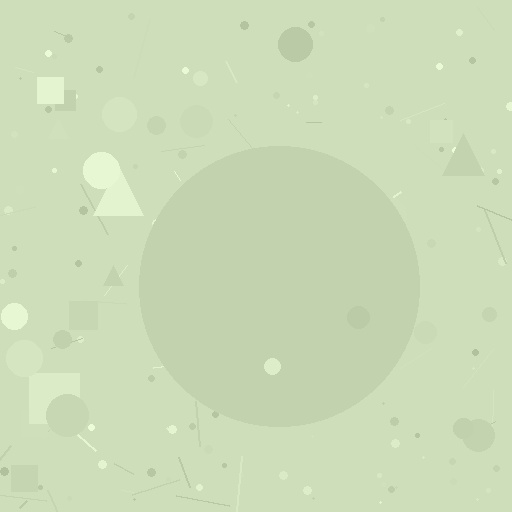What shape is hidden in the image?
A circle is hidden in the image.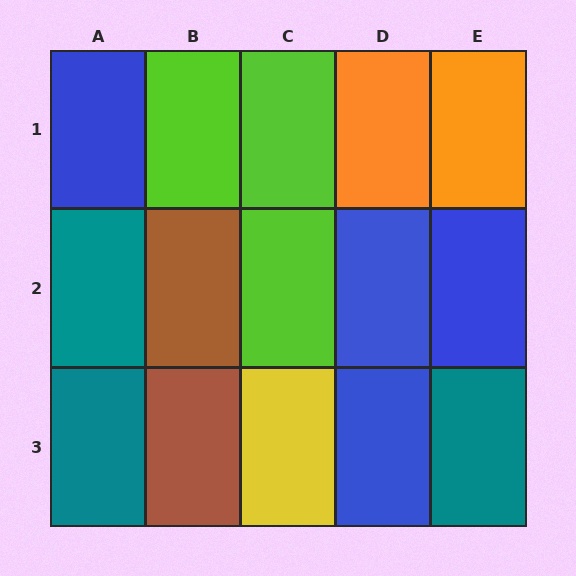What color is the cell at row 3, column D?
Blue.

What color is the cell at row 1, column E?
Orange.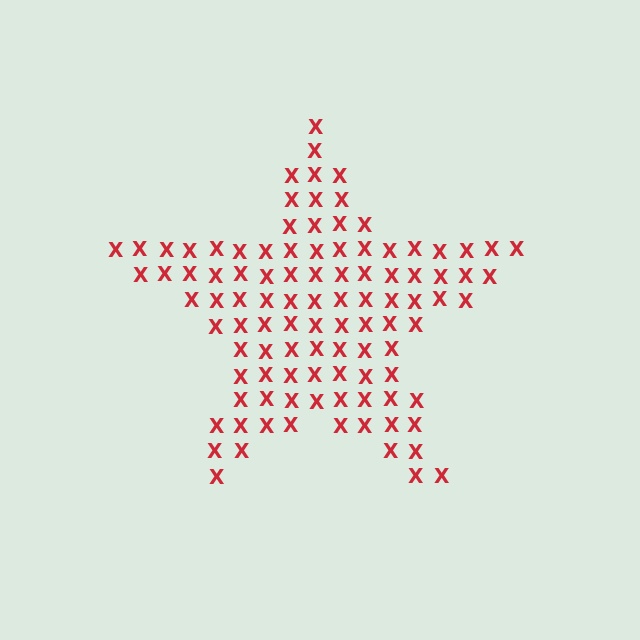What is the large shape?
The large shape is a star.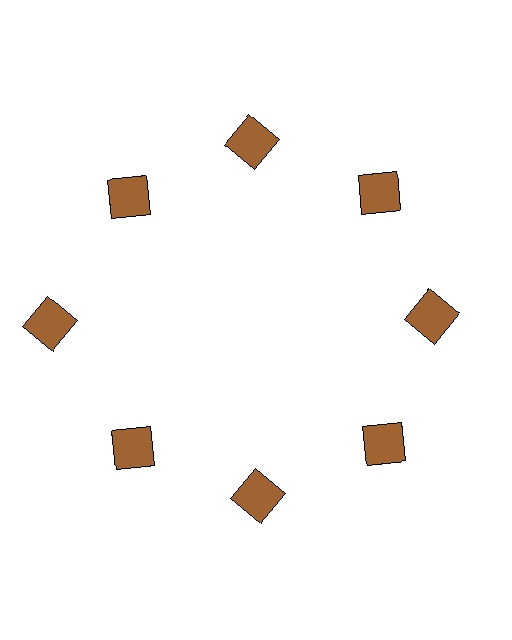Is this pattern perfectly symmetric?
No. The 8 brown squares are arranged in a ring, but one element near the 9 o'clock position is pushed outward from the center, breaking the 8-fold rotational symmetry.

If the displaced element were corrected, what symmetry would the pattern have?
It would have 8-fold rotational symmetry — the pattern would map onto itself every 45 degrees.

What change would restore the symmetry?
The symmetry would be restored by moving it inward, back onto the ring so that all 8 squares sit at equal angles and equal distance from the center.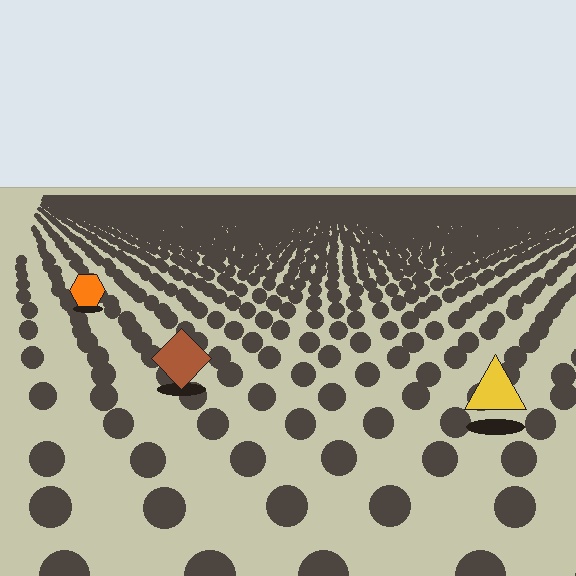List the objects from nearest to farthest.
From nearest to farthest: the yellow triangle, the brown diamond, the orange hexagon.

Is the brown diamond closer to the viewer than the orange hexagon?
Yes. The brown diamond is closer — you can tell from the texture gradient: the ground texture is coarser near it.